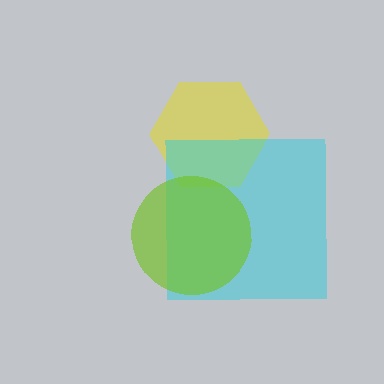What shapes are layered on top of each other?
The layered shapes are: a yellow hexagon, a cyan square, a lime circle.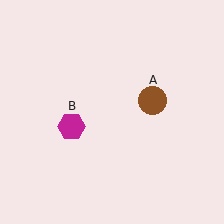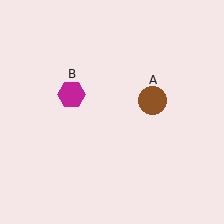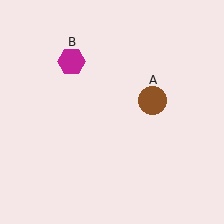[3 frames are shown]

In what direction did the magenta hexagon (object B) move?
The magenta hexagon (object B) moved up.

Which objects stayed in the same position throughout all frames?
Brown circle (object A) remained stationary.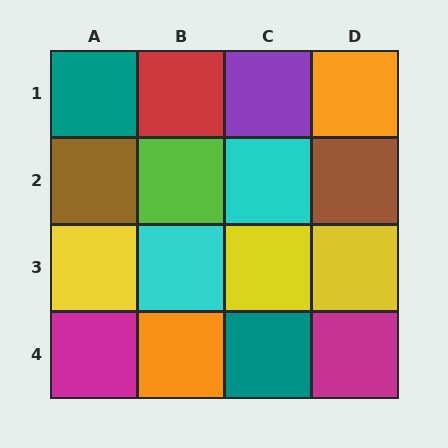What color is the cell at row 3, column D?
Yellow.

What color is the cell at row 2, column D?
Brown.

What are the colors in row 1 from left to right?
Teal, red, purple, orange.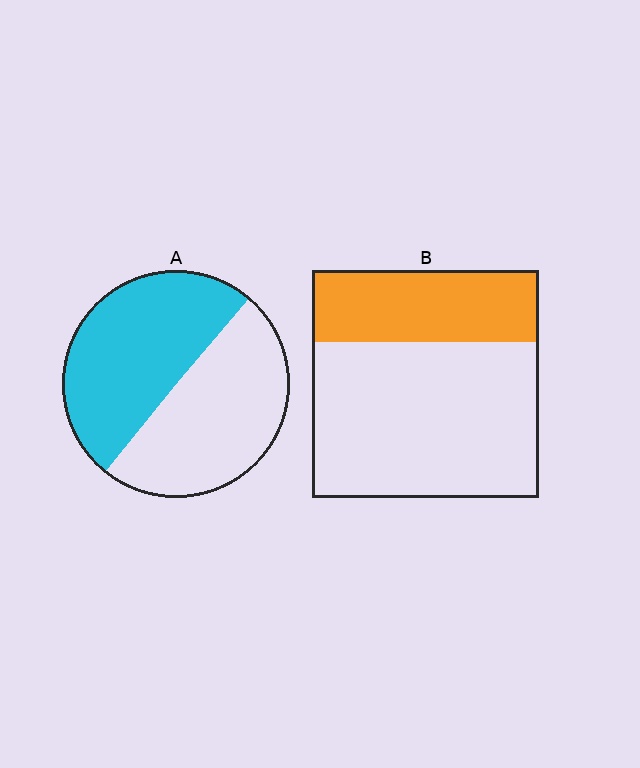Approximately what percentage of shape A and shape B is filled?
A is approximately 50% and B is approximately 30%.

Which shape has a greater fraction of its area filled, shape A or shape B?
Shape A.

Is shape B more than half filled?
No.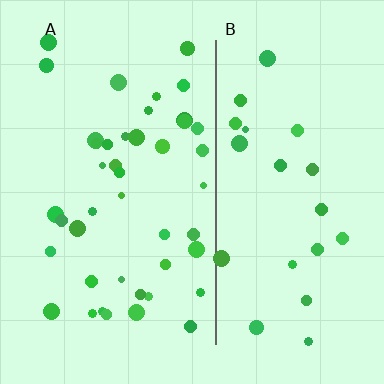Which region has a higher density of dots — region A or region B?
A (the left).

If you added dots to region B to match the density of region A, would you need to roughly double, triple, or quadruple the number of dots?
Approximately double.